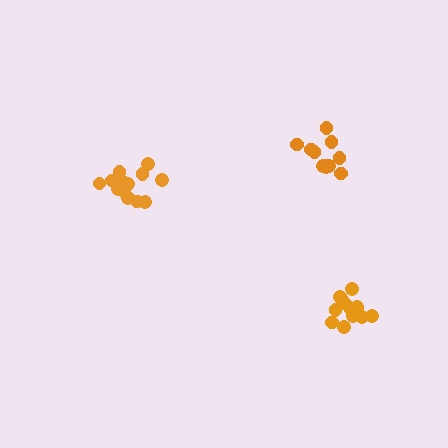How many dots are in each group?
Group 1: 12 dots, Group 2: 14 dots, Group 3: 13 dots (39 total).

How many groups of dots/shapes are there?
There are 3 groups.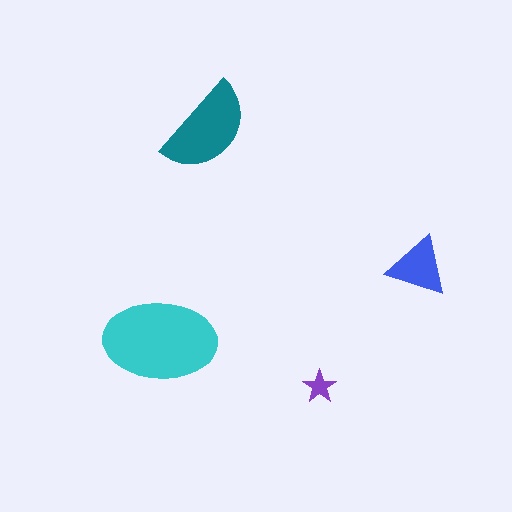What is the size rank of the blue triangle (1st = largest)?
3rd.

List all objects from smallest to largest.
The purple star, the blue triangle, the teal semicircle, the cyan ellipse.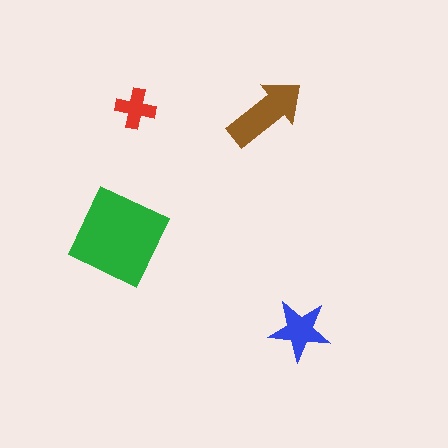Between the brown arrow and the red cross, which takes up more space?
The brown arrow.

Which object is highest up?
The red cross is topmost.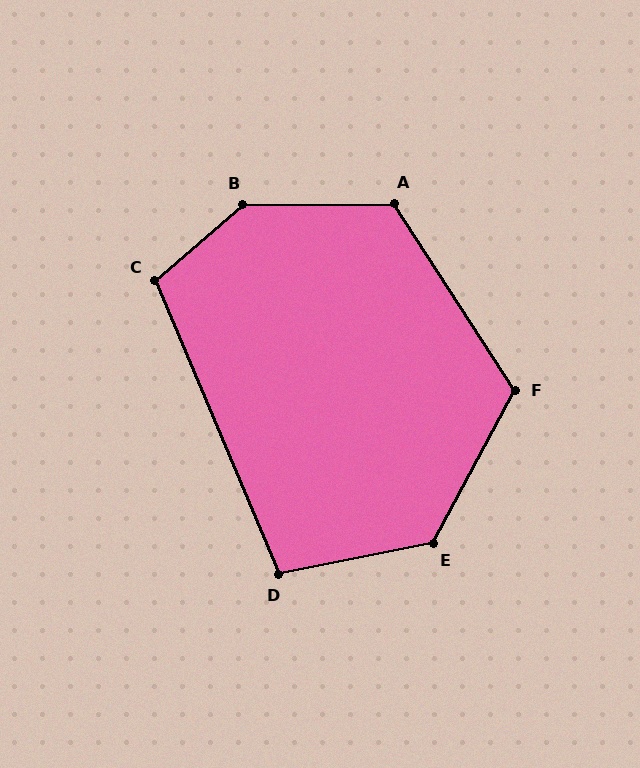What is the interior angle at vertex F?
Approximately 119 degrees (obtuse).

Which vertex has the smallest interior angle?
D, at approximately 101 degrees.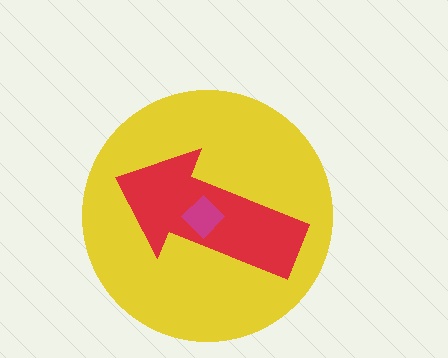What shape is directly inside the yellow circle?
The red arrow.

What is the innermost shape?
The magenta diamond.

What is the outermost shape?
The yellow circle.